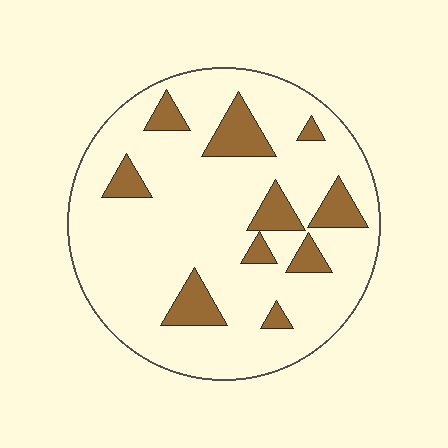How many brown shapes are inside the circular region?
10.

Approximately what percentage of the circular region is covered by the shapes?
Approximately 15%.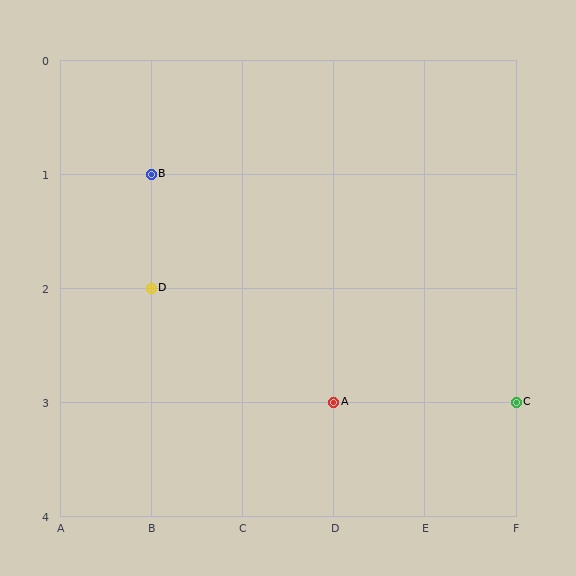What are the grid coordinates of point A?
Point A is at grid coordinates (D, 3).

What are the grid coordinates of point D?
Point D is at grid coordinates (B, 2).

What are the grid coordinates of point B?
Point B is at grid coordinates (B, 1).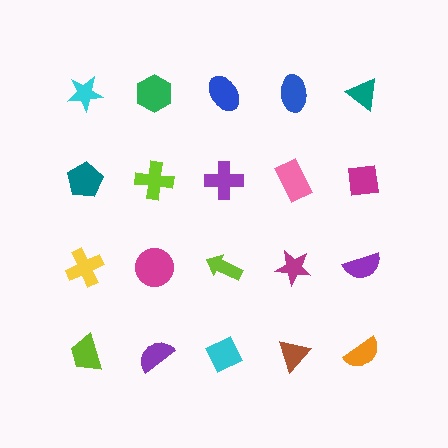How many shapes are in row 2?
5 shapes.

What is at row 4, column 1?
A lime trapezoid.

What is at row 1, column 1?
A cyan star.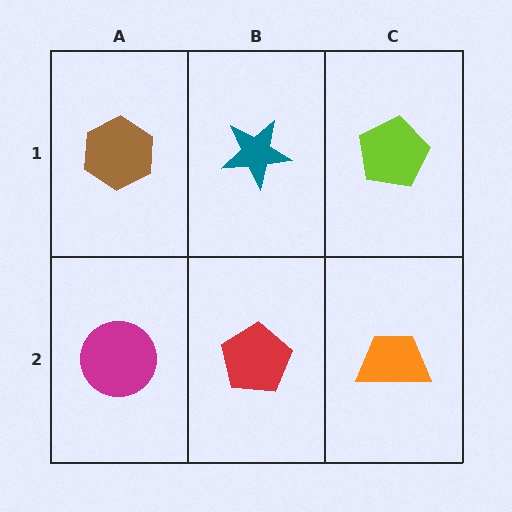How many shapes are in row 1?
3 shapes.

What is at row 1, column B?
A teal star.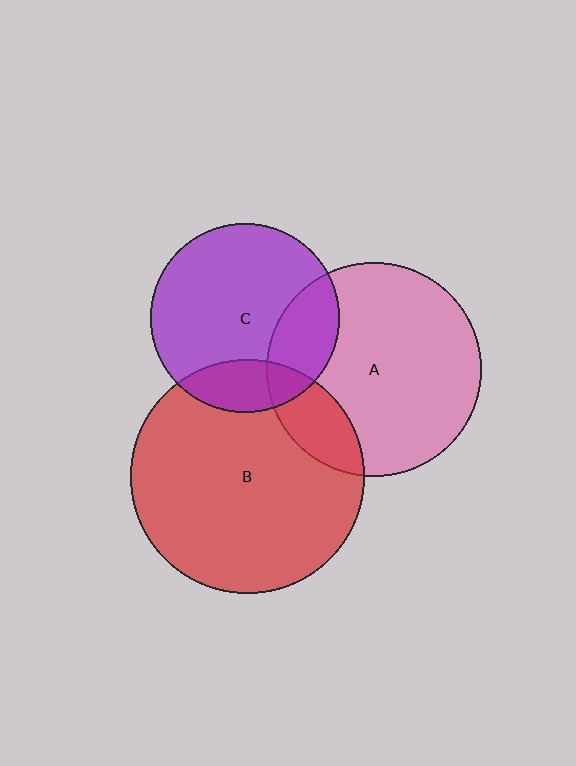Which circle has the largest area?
Circle B (red).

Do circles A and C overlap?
Yes.